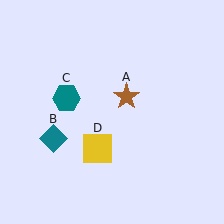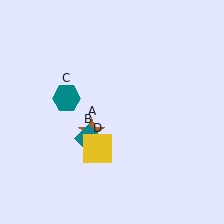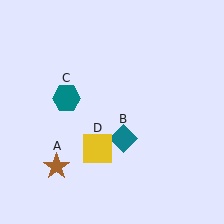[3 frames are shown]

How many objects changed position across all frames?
2 objects changed position: brown star (object A), teal diamond (object B).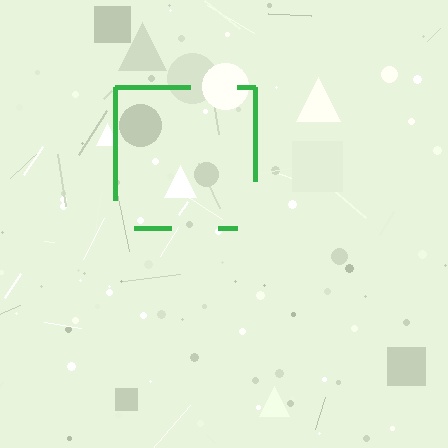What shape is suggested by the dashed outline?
The dashed outline suggests a square.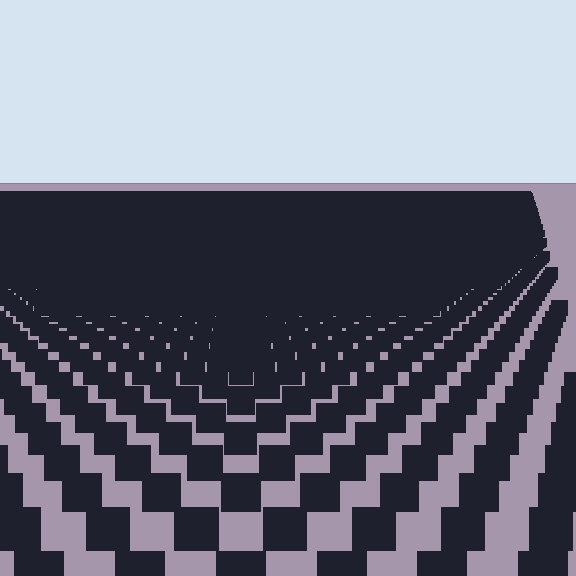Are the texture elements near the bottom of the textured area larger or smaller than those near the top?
Larger. Near the bottom, elements are closer to the viewer and appear at a bigger on-screen size.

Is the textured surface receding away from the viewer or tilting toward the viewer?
The surface is receding away from the viewer. Texture elements get smaller and denser toward the top.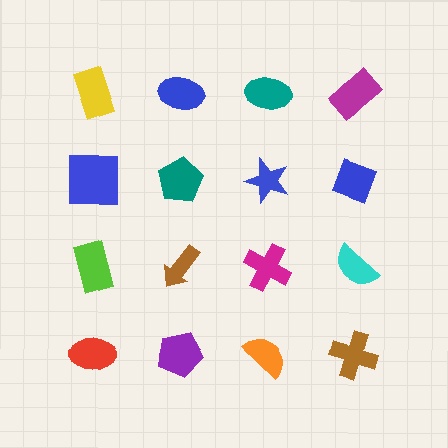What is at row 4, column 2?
A purple pentagon.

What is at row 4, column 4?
A brown cross.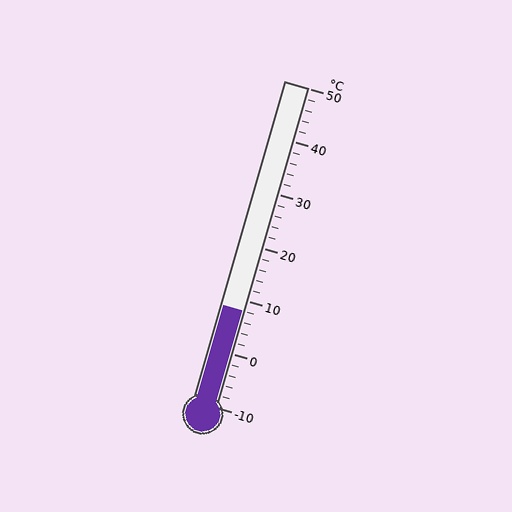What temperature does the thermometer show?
The thermometer shows approximately 8°C.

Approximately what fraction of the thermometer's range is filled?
The thermometer is filled to approximately 30% of its range.